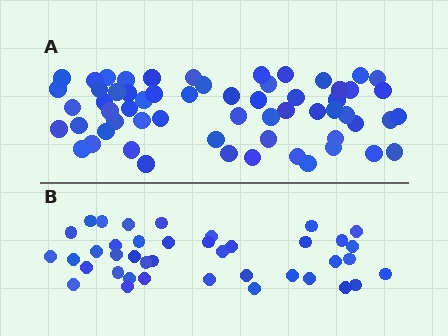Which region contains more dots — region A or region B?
Region A (the top region) has more dots.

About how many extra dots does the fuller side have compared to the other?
Region A has approximately 20 more dots than region B.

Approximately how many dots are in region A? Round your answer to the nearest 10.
About 60 dots.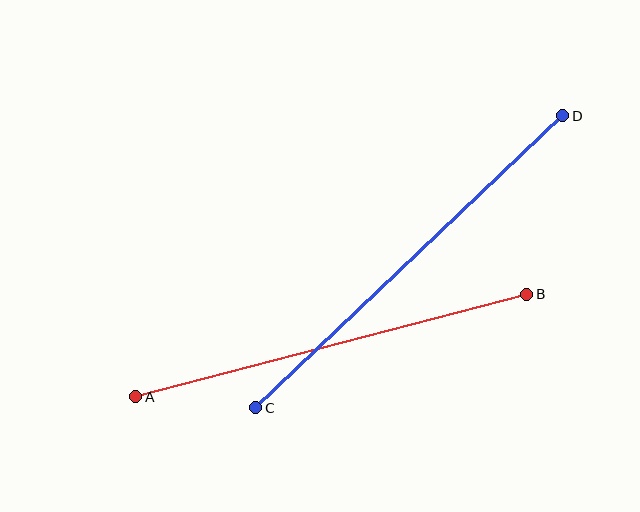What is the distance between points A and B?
The distance is approximately 404 pixels.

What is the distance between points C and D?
The distance is approximately 424 pixels.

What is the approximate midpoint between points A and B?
The midpoint is at approximately (331, 345) pixels.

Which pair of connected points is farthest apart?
Points C and D are farthest apart.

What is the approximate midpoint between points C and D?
The midpoint is at approximately (409, 262) pixels.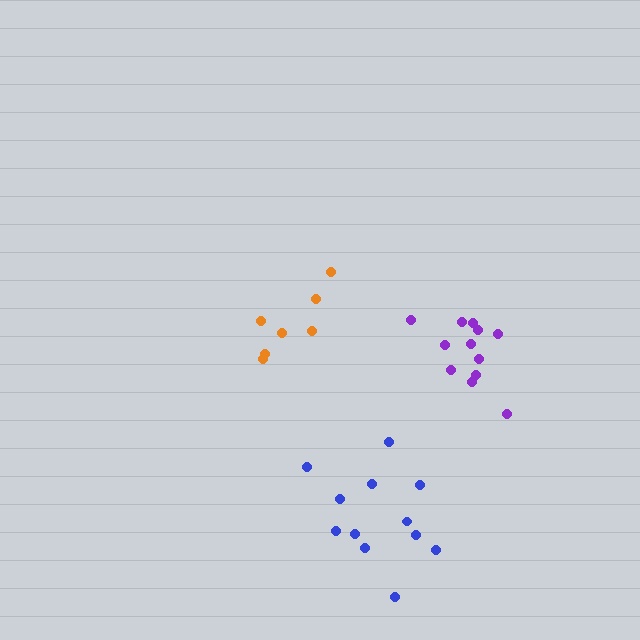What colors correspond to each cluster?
The clusters are colored: orange, blue, purple.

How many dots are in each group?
Group 1: 7 dots, Group 2: 12 dots, Group 3: 12 dots (31 total).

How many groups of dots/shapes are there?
There are 3 groups.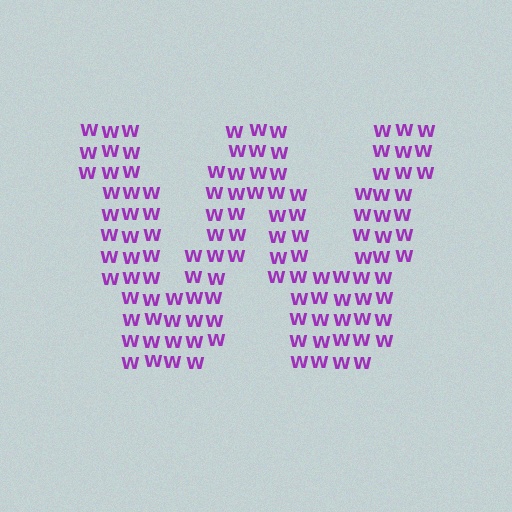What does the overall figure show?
The overall figure shows the letter W.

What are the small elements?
The small elements are letter W's.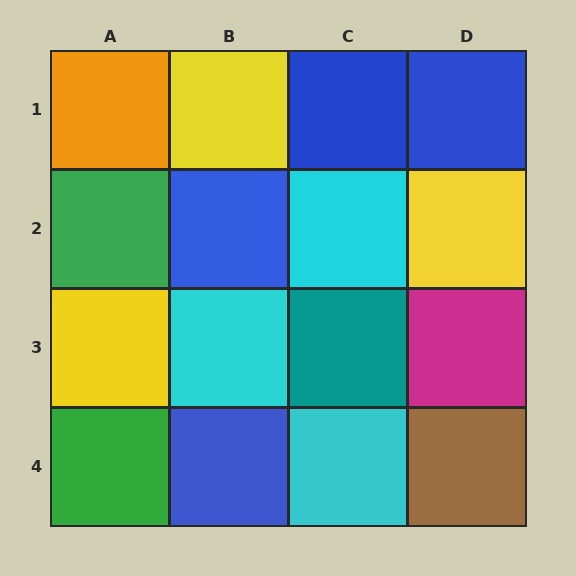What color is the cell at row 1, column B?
Yellow.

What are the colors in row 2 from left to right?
Green, blue, cyan, yellow.